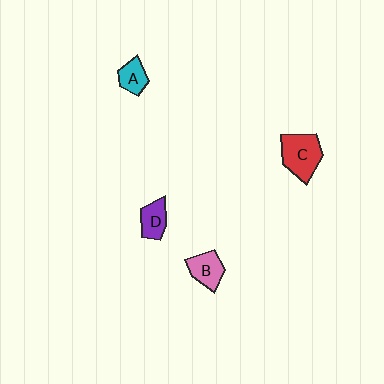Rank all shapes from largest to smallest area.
From largest to smallest: C (red), B (pink), D (purple), A (cyan).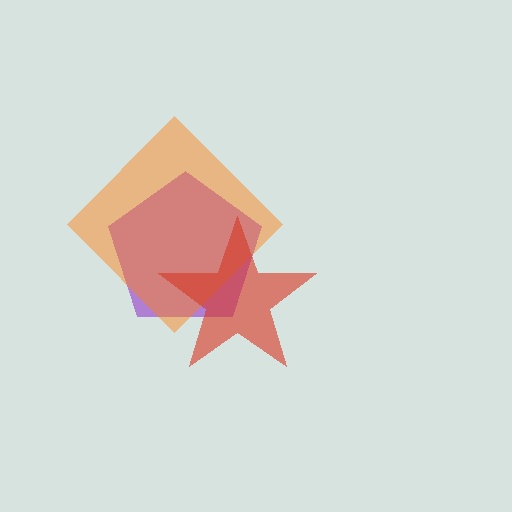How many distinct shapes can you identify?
There are 3 distinct shapes: a purple pentagon, an orange diamond, a red star.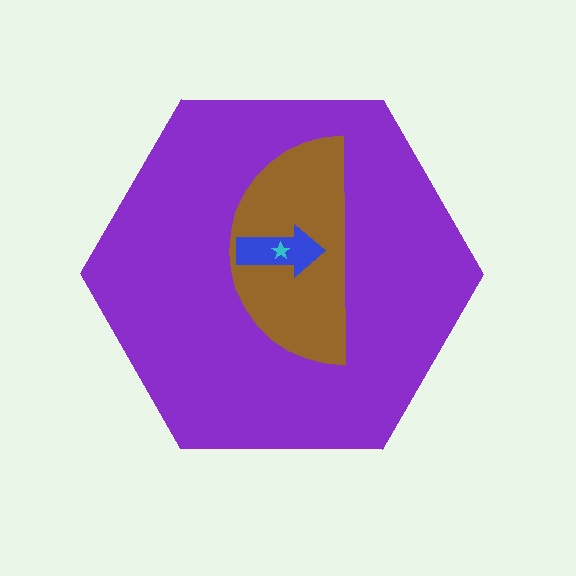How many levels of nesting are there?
4.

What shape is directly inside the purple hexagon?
The brown semicircle.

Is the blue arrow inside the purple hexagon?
Yes.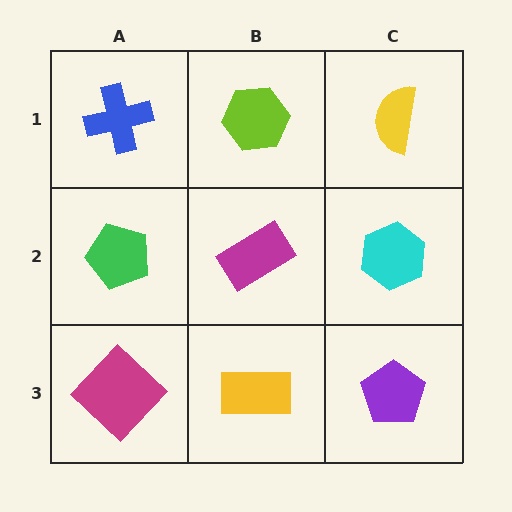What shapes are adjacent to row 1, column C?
A cyan hexagon (row 2, column C), a lime hexagon (row 1, column B).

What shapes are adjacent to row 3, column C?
A cyan hexagon (row 2, column C), a yellow rectangle (row 3, column B).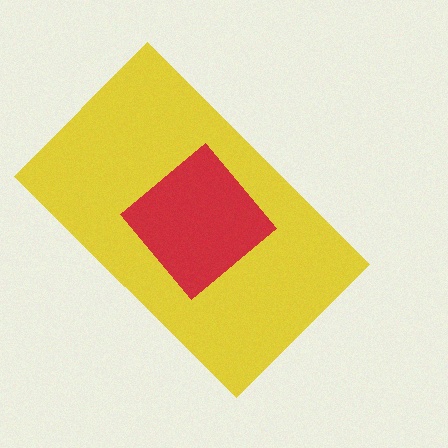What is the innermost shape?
The red diamond.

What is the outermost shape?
The yellow rectangle.